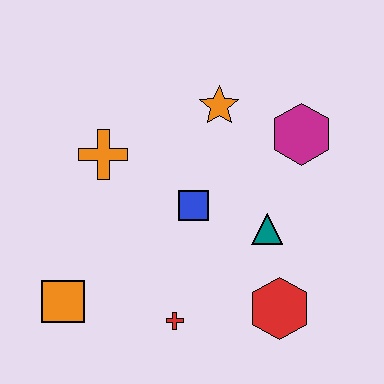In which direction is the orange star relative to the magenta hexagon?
The orange star is to the left of the magenta hexagon.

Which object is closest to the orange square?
The red cross is closest to the orange square.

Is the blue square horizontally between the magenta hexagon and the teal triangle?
No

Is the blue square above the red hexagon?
Yes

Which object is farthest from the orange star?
The orange square is farthest from the orange star.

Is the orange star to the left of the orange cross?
No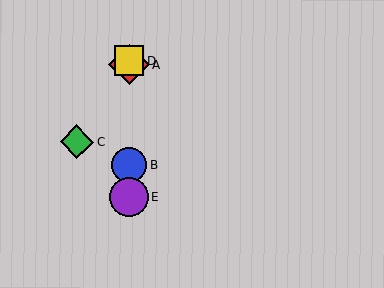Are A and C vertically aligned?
No, A is at x≈129 and C is at x≈77.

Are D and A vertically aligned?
Yes, both are at x≈129.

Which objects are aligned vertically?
Objects A, B, D, E are aligned vertically.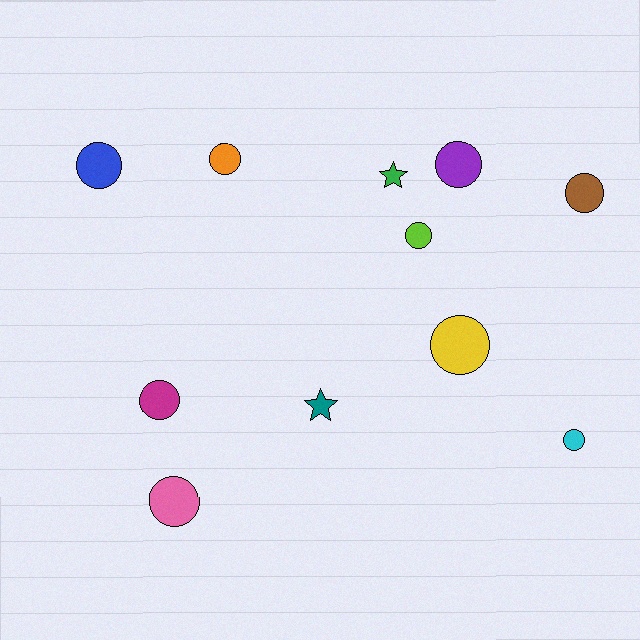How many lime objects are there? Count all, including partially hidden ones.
There is 1 lime object.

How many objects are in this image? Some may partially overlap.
There are 11 objects.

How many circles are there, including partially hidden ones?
There are 9 circles.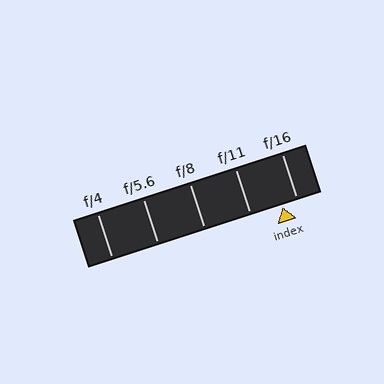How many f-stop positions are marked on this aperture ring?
There are 5 f-stop positions marked.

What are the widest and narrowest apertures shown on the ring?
The widest aperture shown is f/4 and the narrowest is f/16.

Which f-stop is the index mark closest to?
The index mark is closest to f/16.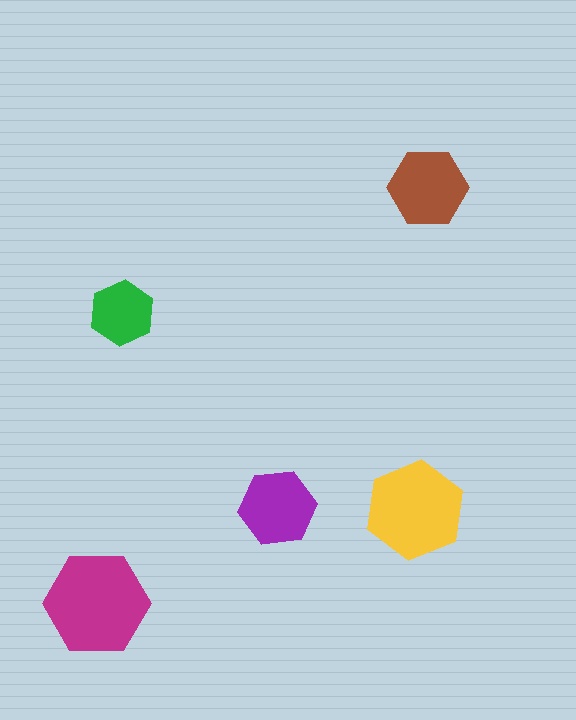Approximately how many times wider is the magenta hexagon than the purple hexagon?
About 1.5 times wider.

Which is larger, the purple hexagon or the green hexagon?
The purple one.